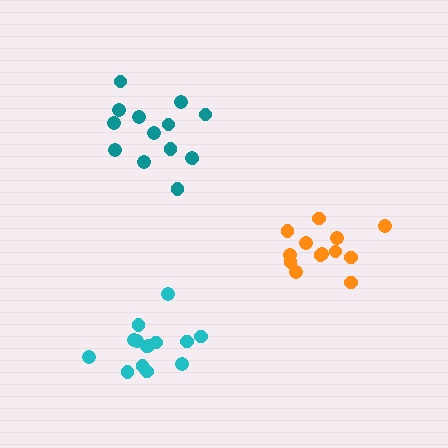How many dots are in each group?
Group 1: 14 dots, Group 2: 14 dots, Group 3: 13 dots (41 total).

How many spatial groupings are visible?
There are 3 spatial groupings.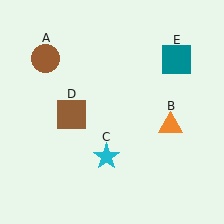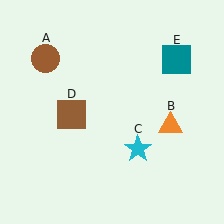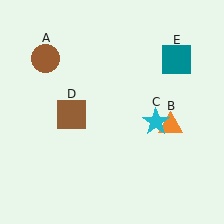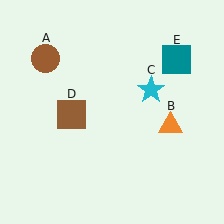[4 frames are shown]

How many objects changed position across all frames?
1 object changed position: cyan star (object C).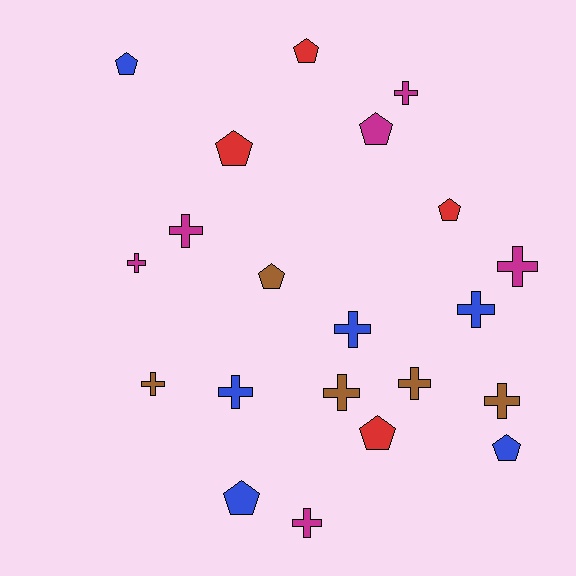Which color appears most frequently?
Magenta, with 6 objects.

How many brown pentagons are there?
There is 1 brown pentagon.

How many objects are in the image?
There are 21 objects.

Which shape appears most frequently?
Cross, with 12 objects.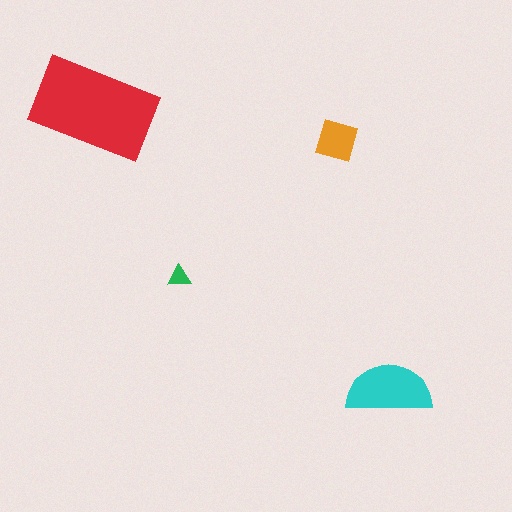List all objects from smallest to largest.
The green triangle, the orange diamond, the cyan semicircle, the red rectangle.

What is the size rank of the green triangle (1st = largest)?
4th.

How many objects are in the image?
There are 4 objects in the image.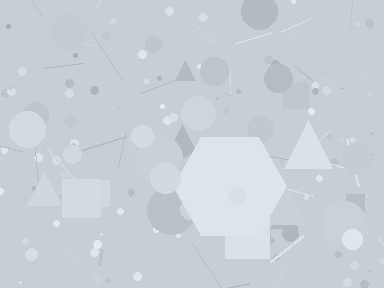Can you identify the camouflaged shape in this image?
The camouflaged shape is a hexagon.